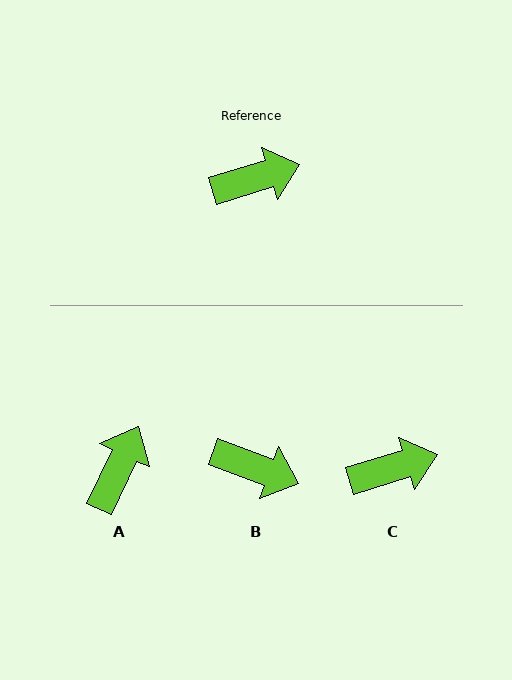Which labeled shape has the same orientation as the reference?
C.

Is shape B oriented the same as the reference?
No, it is off by about 37 degrees.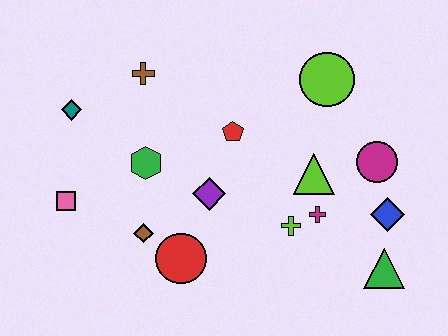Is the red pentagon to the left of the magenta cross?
Yes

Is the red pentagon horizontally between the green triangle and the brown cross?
Yes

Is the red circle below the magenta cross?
Yes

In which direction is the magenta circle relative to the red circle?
The magenta circle is to the right of the red circle.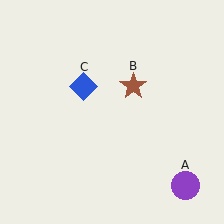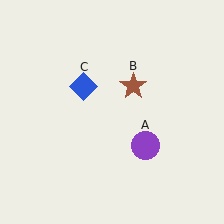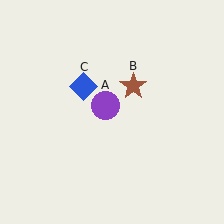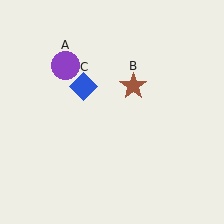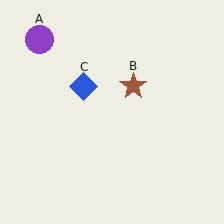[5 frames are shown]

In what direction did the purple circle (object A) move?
The purple circle (object A) moved up and to the left.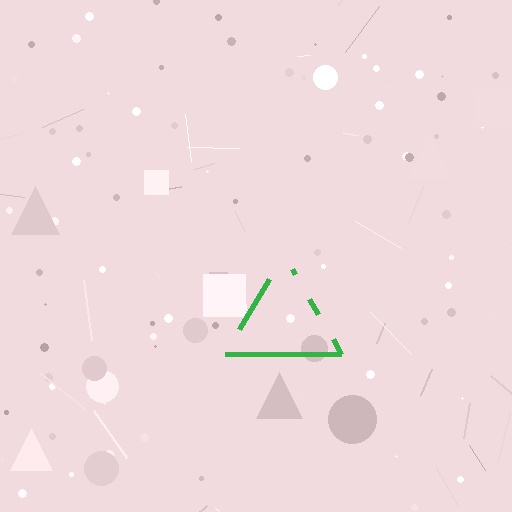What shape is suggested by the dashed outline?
The dashed outline suggests a triangle.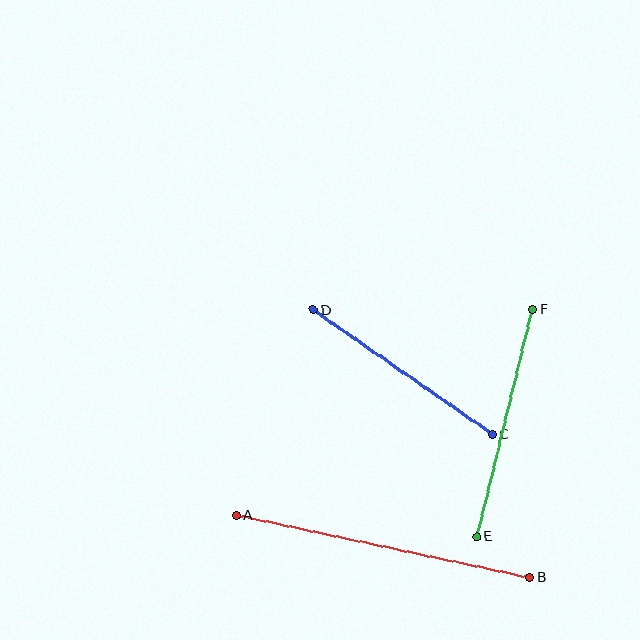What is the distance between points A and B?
The distance is approximately 300 pixels.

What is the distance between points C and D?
The distance is approximately 218 pixels.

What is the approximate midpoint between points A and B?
The midpoint is at approximately (383, 547) pixels.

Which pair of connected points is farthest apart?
Points A and B are farthest apart.